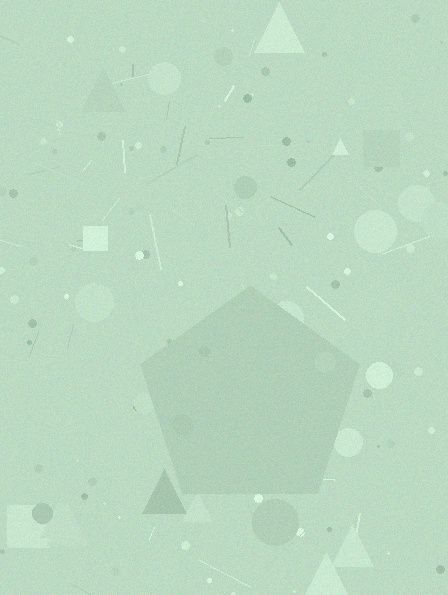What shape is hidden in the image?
A pentagon is hidden in the image.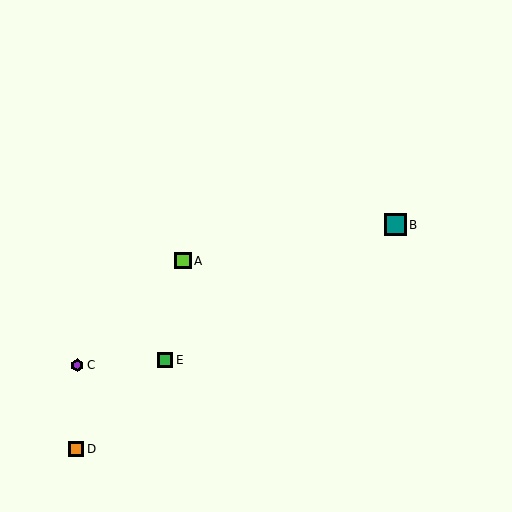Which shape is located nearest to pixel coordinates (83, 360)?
The purple hexagon (labeled C) at (77, 365) is nearest to that location.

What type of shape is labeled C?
Shape C is a purple hexagon.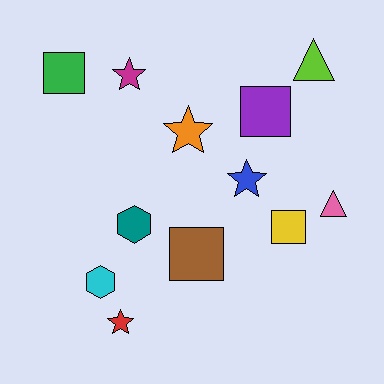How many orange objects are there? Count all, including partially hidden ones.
There is 1 orange object.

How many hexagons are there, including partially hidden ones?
There are 2 hexagons.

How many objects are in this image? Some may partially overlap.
There are 12 objects.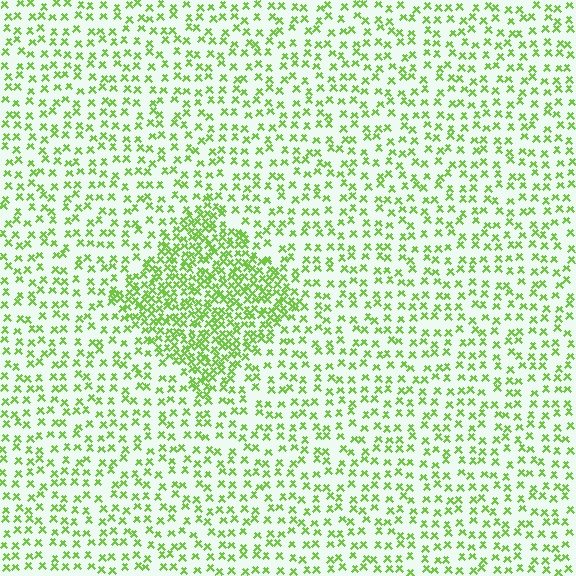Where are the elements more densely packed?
The elements are more densely packed inside the diamond boundary.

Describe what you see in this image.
The image contains small lime elements arranged at two different densities. A diamond-shaped region is visible where the elements are more densely packed than the surrounding area.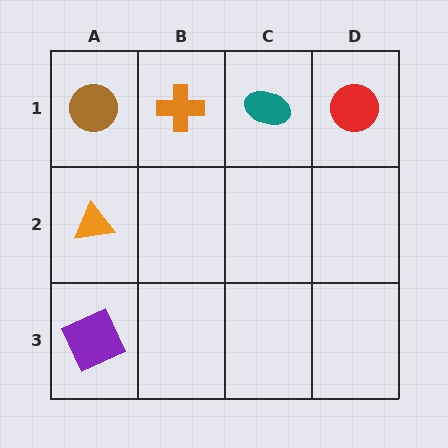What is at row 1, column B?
An orange cross.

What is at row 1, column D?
A red circle.